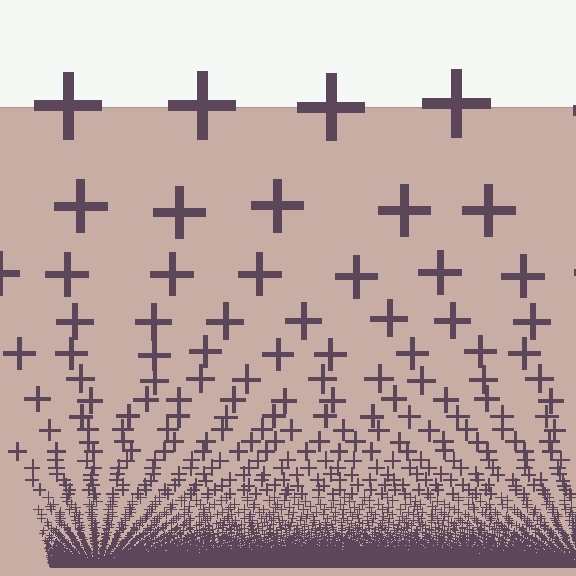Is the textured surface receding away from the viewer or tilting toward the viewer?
The surface appears to tilt toward the viewer. Texture elements get larger and sparser toward the top.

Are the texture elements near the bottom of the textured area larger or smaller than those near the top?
Smaller. The gradient is inverted — elements near the bottom are smaller and denser.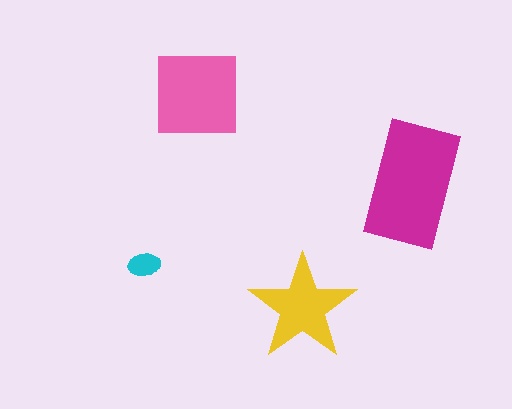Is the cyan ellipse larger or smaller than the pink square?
Smaller.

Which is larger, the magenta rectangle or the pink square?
The magenta rectangle.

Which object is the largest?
The magenta rectangle.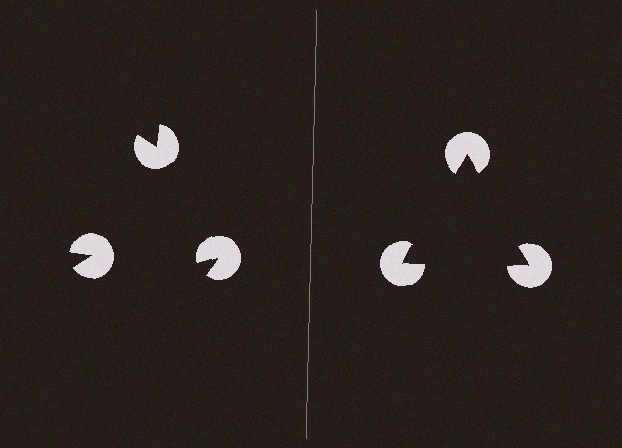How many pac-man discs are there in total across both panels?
6 — 3 on each side.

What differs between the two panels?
The pac-man discs are positioned identically on both sides; only the wedge orientations differ. On the right they align to a triangle; on the left they are misaligned.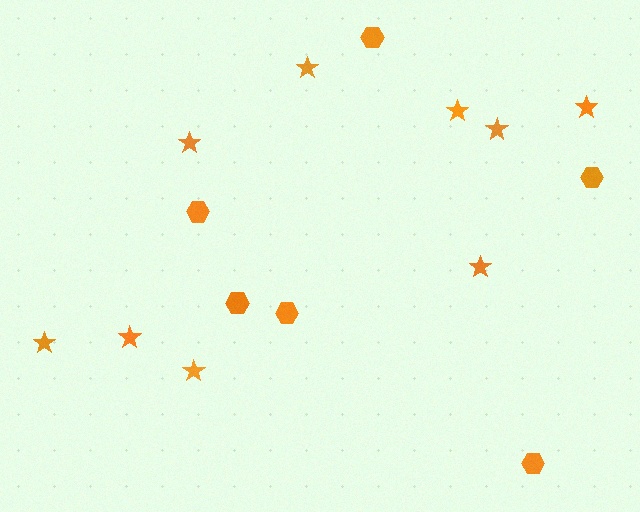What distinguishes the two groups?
There are 2 groups: one group of hexagons (6) and one group of stars (9).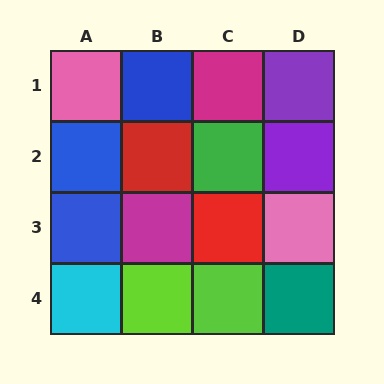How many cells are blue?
3 cells are blue.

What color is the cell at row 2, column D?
Purple.